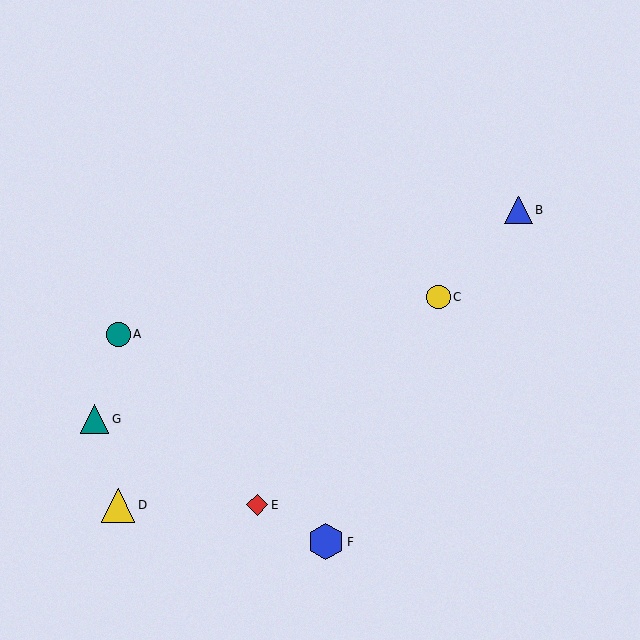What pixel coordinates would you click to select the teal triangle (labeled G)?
Click at (95, 419) to select the teal triangle G.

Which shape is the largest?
The blue hexagon (labeled F) is the largest.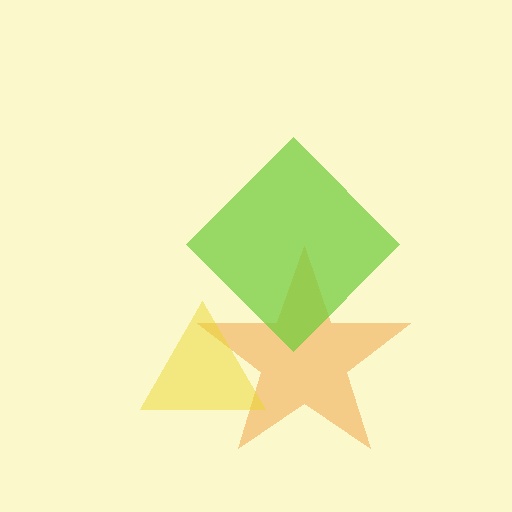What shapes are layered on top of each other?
The layered shapes are: an orange star, a yellow triangle, a lime diamond.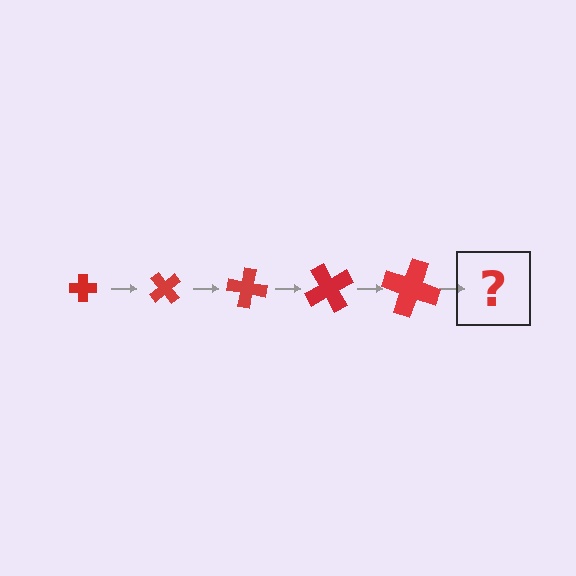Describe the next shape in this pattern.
It should be a cross, larger than the previous one and rotated 250 degrees from the start.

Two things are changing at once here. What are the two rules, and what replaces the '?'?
The two rules are that the cross grows larger each step and it rotates 50 degrees each step. The '?' should be a cross, larger than the previous one and rotated 250 degrees from the start.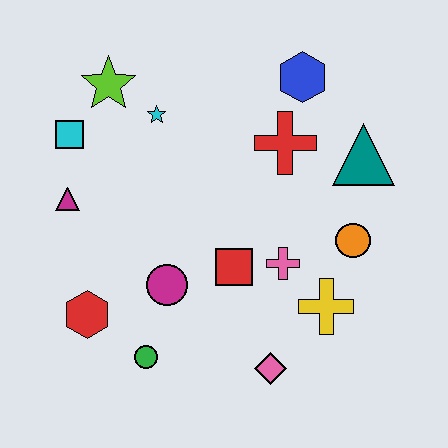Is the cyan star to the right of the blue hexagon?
No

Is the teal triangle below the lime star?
Yes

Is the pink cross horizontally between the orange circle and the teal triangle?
No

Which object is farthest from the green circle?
The blue hexagon is farthest from the green circle.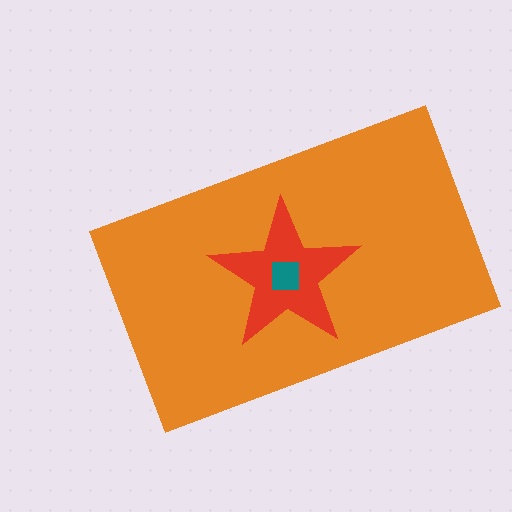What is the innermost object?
The teal square.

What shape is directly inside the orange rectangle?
The red star.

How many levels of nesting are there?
3.